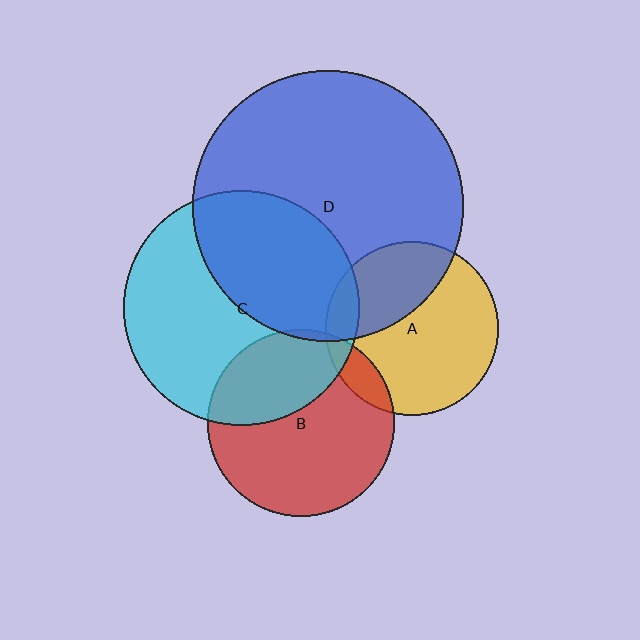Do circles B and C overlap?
Yes.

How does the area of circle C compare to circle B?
Approximately 1.6 times.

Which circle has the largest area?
Circle D (blue).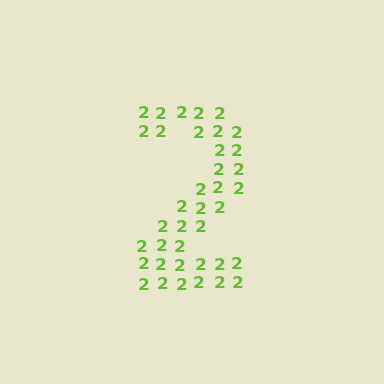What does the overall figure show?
The overall figure shows the digit 2.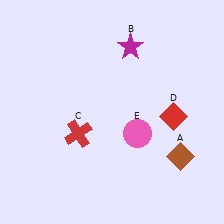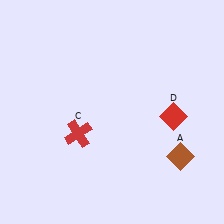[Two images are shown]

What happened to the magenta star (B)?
The magenta star (B) was removed in Image 2. It was in the top-right area of Image 1.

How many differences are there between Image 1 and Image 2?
There are 2 differences between the two images.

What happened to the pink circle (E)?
The pink circle (E) was removed in Image 2. It was in the bottom-right area of Image 1.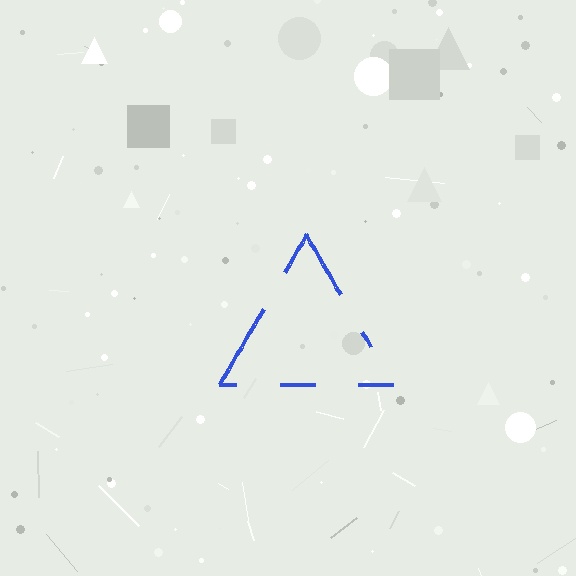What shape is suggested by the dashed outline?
The dashed outline suggests a triangle.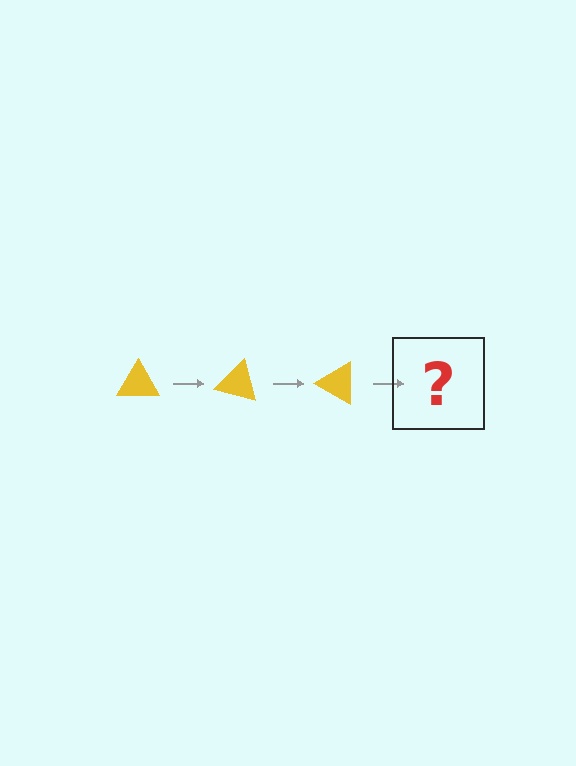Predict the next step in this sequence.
The next step is a yellow triangle rotated 45 degrees.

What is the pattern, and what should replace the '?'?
The pattern is that the triangle rotates 15 degrees each step. The '?' should be a yellow triangle rotated 45 degrees.